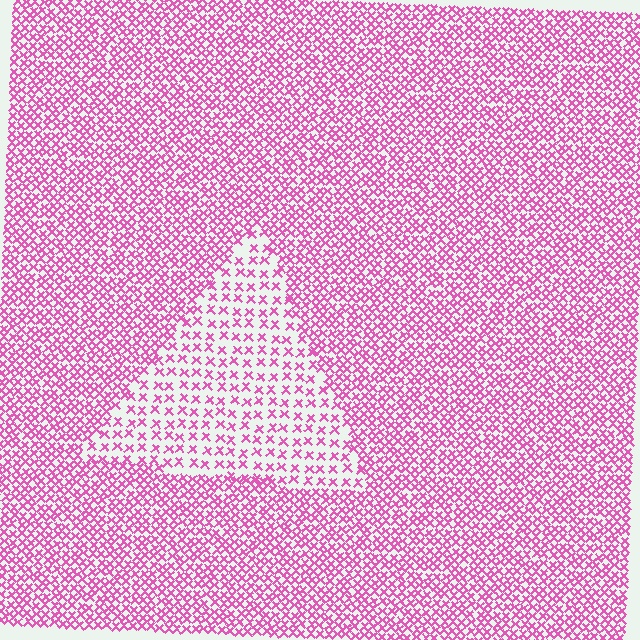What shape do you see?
I see a triangle.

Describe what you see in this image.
The image contains small pink elements arranged at two different densities. A triangle-shaped region is visible where the elements are less densely packed than the surrounding area.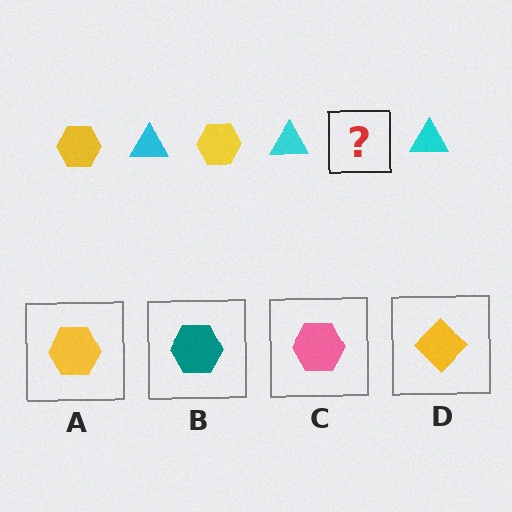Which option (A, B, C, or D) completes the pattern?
A.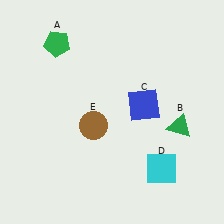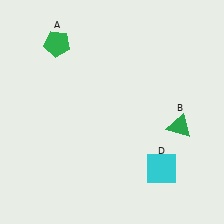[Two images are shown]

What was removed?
The brown circle (E), the blue square (C) were removed in Image 2.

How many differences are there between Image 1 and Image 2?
There are 2 differences between the two images.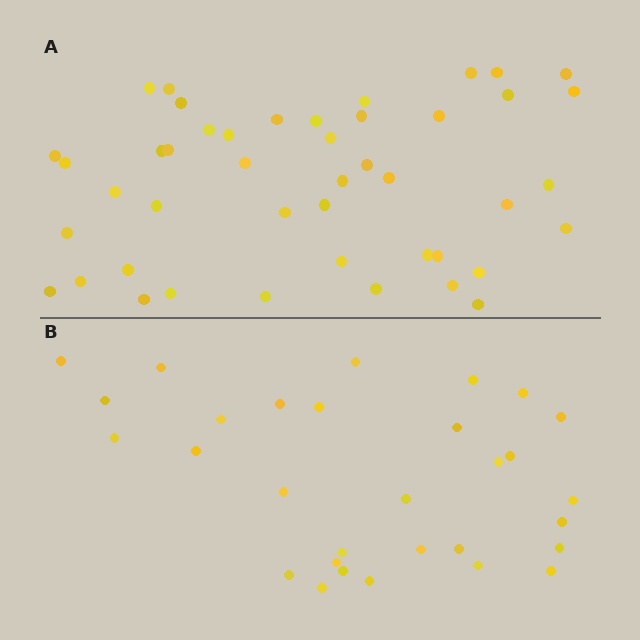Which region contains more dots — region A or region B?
Region A (the top region) has more dots.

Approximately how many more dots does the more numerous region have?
Region A has approximately 15 more dots than region B.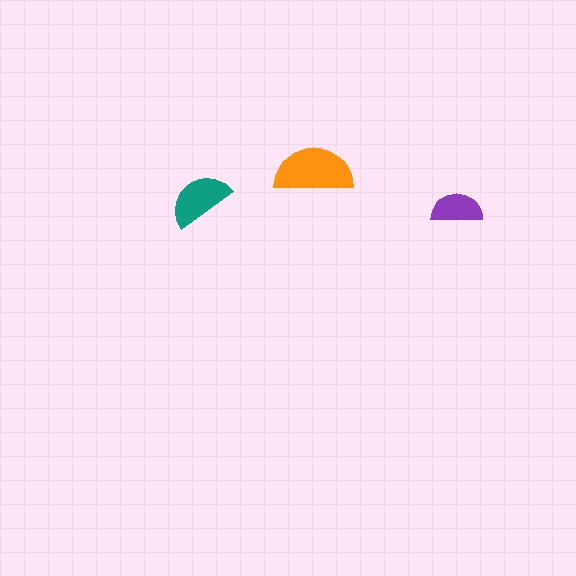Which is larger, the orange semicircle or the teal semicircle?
The orange one.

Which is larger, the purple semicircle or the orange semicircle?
The orange one.